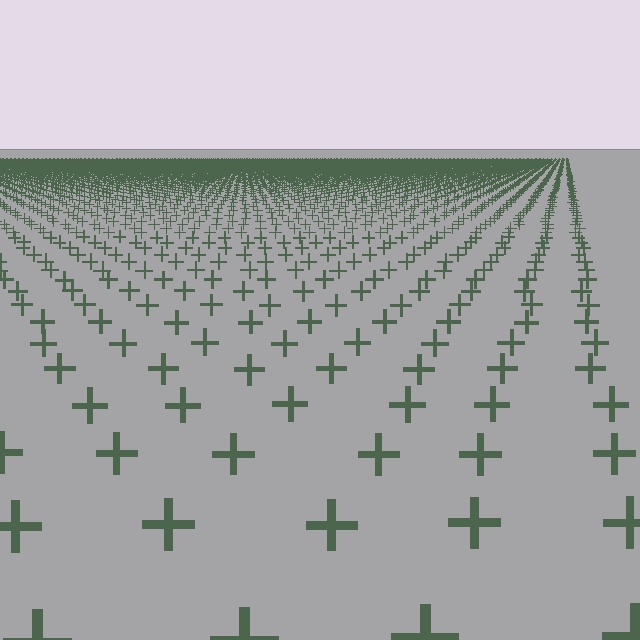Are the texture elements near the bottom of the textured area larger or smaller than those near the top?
Larger. Near the bottom, elements are closer to the viewer and appear at a bigger on-screen size.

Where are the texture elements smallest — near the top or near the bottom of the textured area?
Near the top.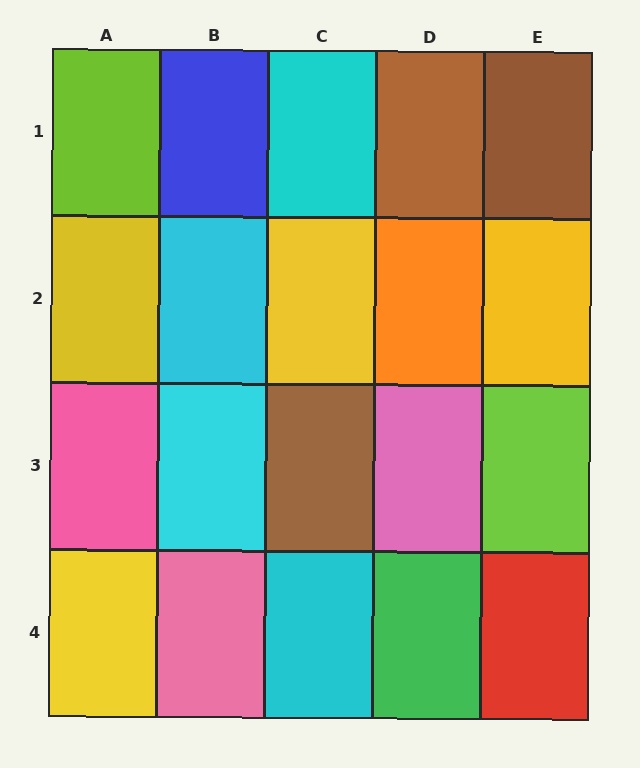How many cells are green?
1 cell is green.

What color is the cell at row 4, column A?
Yellow.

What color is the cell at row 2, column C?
Yellow.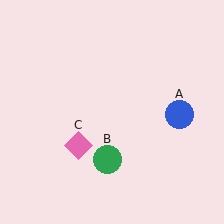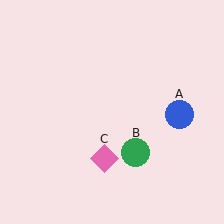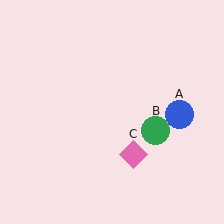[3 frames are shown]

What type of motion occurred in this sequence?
The green circle (object B), pink diamond (object C) rotated counterclockwise around the center of the scene.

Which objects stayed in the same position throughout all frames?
Blue circle (object A) remained stationary.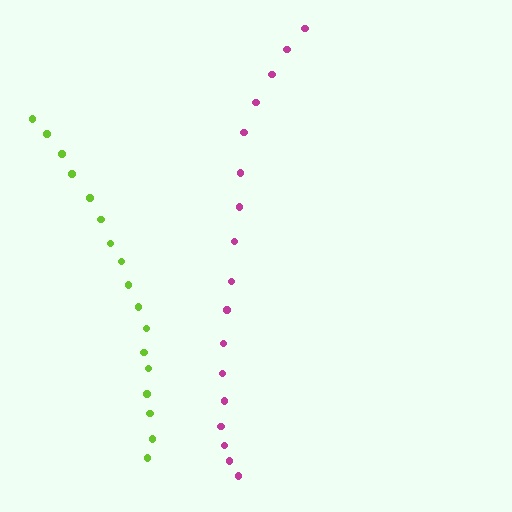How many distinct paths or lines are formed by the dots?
There are 2 distinct paths.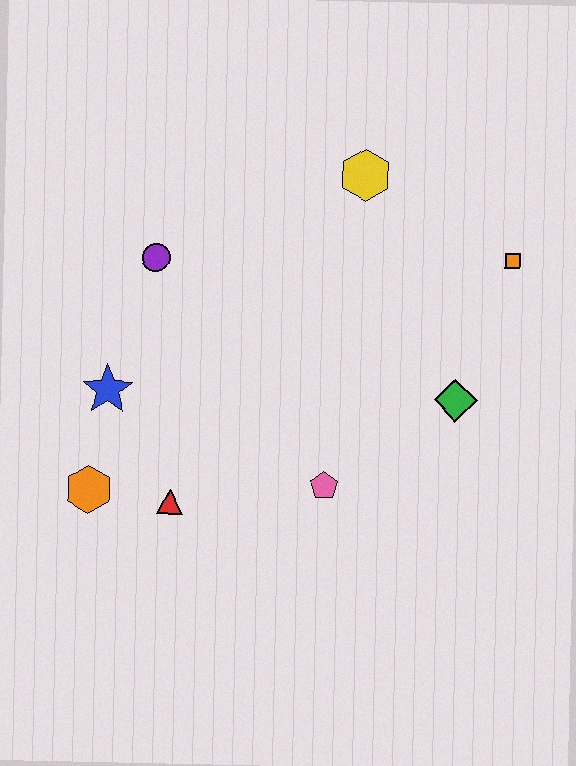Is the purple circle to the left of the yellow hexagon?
Yes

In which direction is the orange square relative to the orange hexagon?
The orange square is to the right of the orange hexagon.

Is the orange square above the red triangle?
Yes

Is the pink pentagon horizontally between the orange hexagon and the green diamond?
Yes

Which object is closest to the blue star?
The orange hexagon is closest to the blue star.